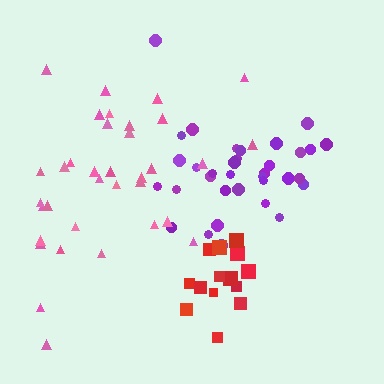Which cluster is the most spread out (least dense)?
Pink.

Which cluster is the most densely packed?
Purple.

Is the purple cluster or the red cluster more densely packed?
Purple.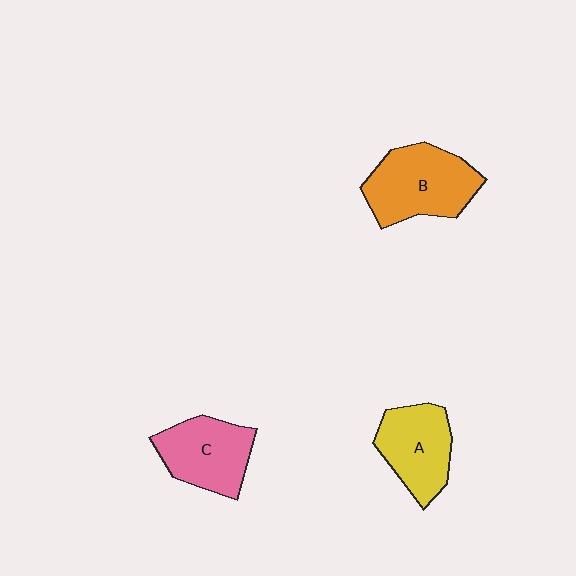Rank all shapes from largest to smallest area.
From largest to smallest: B (orange), C (pink), A (yellow).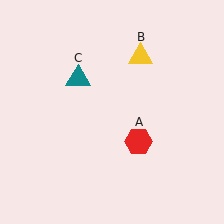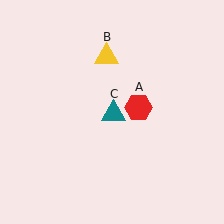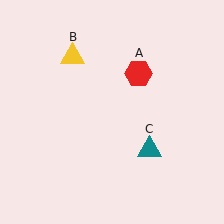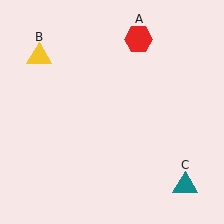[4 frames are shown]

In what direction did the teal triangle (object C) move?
The teal triangle (object C) moved down and to the right.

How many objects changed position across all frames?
3 objects changed position: red hexagon (object A), yellow triangle (object B), teal triangle (object C).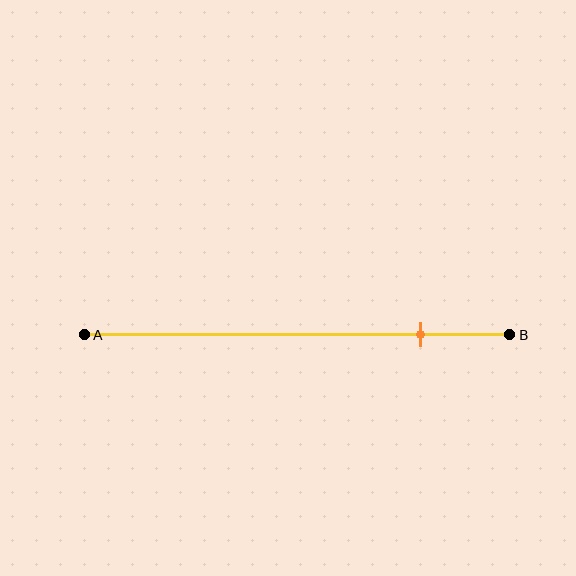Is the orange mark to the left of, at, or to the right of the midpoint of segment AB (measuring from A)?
The orange mark is to the right of the midpoint of segment AB.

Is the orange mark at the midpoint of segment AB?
No, the mark is at about 80% from A, not at the 50% midpoint.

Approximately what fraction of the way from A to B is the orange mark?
The orange mark is approximately 80% of the way from A to B.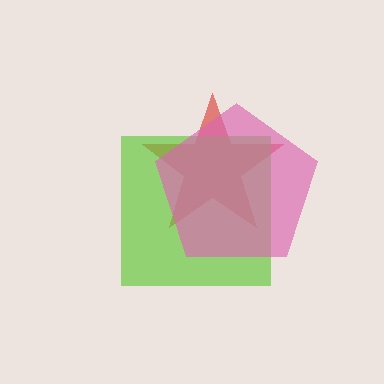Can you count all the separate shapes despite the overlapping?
Yes, there are 3 separate shapes.